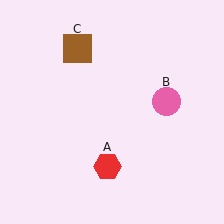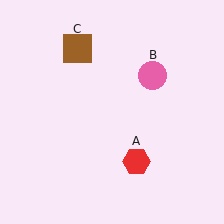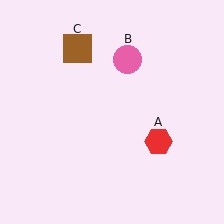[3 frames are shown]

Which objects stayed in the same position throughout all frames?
Brown square (object C) remained stationary.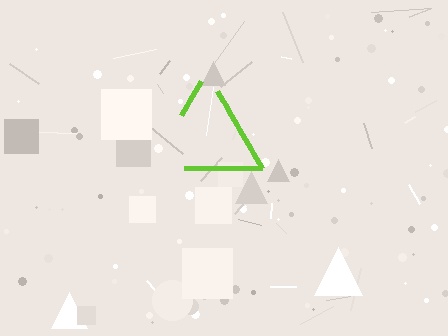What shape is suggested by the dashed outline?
The dashed outline suggests a triangle.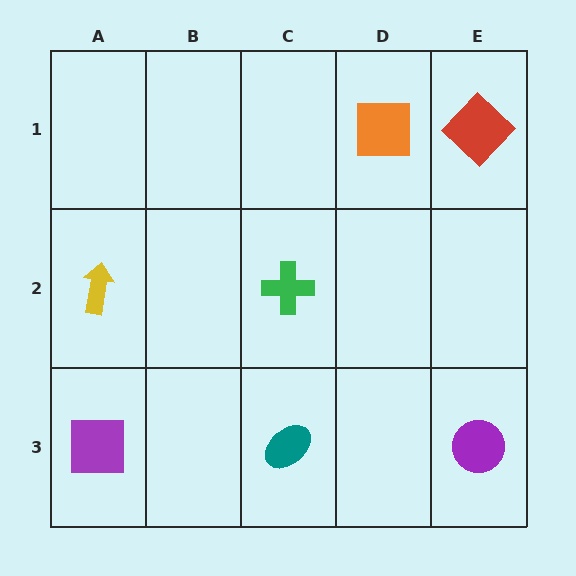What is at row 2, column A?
A yellow arrow.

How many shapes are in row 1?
2 shapes.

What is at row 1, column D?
An orange square.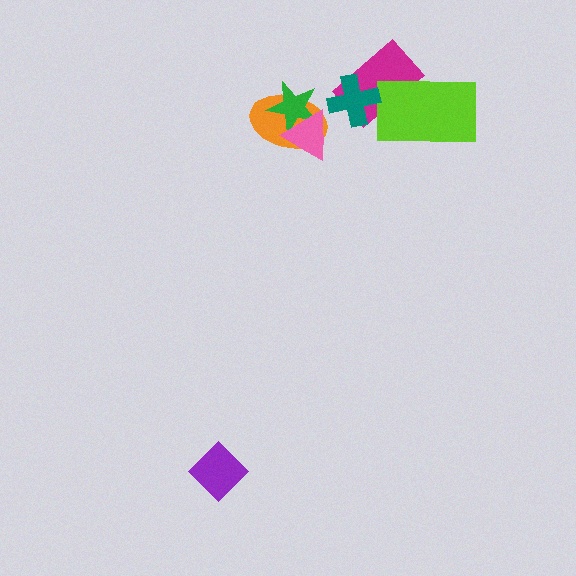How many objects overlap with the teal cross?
1 object overlaps with the teal cross.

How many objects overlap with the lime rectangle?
1 object overlaps with the lime rectangle.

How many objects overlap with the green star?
2 objects overlap with the green star.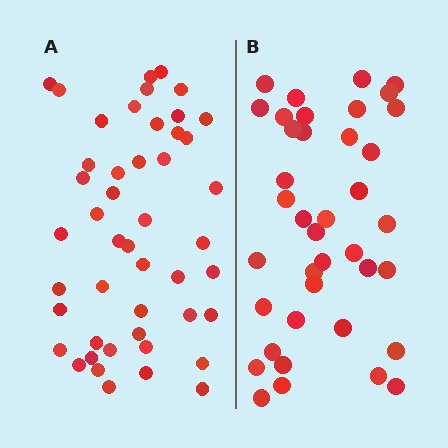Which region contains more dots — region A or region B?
Region A (the left region) has more dots.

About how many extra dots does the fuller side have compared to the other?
Region A has roughly 8 or so more dots than region B.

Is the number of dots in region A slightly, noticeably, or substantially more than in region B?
Region A has only slightly more — the two regions are fairly close. The ratio is roughly 1.2 to 1.